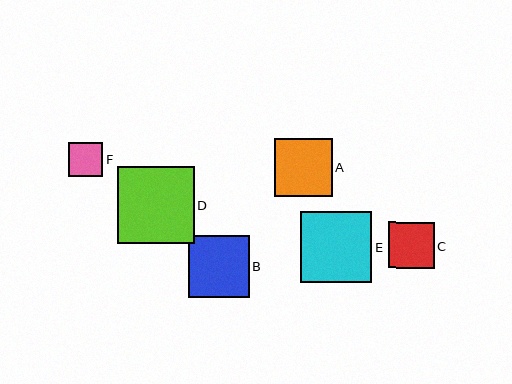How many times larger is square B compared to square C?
Square B is approximately 1.3 times the size of square C.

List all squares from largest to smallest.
From largest to smallest: D, E, B, A, C, F.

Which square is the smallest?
Square F is the smallest with a size of approximately 34 pixels.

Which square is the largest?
Square D is the largest with a size of approximately 77 pixels.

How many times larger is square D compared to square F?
Square D is approximately 2.3 times the size of square F.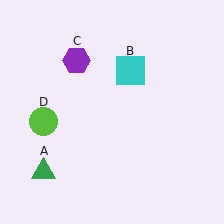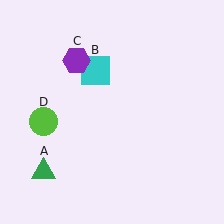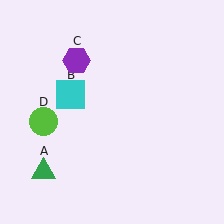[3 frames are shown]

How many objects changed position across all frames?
1 object changed position: cyan square (object B).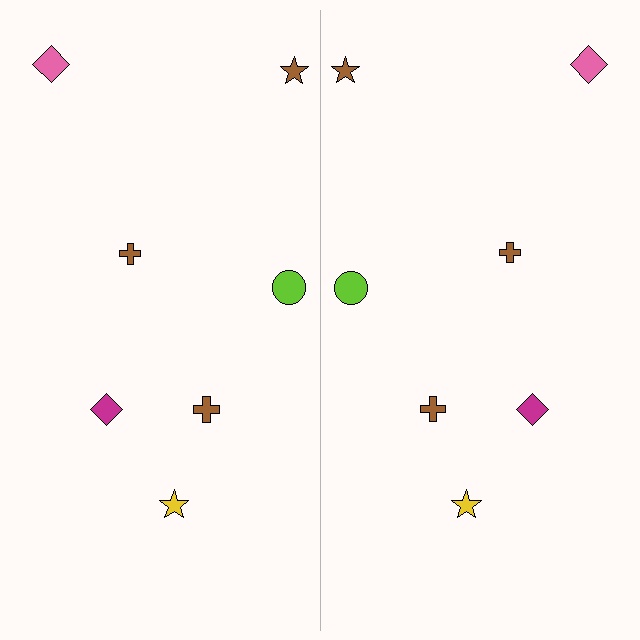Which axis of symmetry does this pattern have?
The pattern has a vertical axis of symmetry running through the center of the image.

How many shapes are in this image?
There are 14 shapes in this image.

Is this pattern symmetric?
Yes, this pattern has bilateral (reflection) symmetry.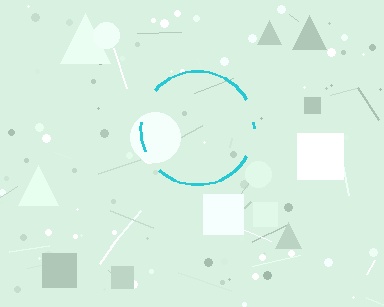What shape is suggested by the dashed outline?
The dashed outline suggests a circle.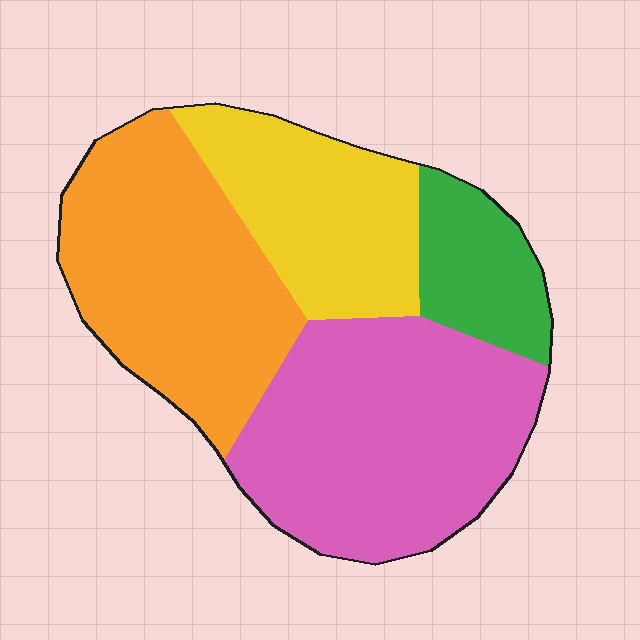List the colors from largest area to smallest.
From largest to smallest: pink, orange, yellow, green.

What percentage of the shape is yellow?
Yellow takes up about one fifth (1/5) of the shape.